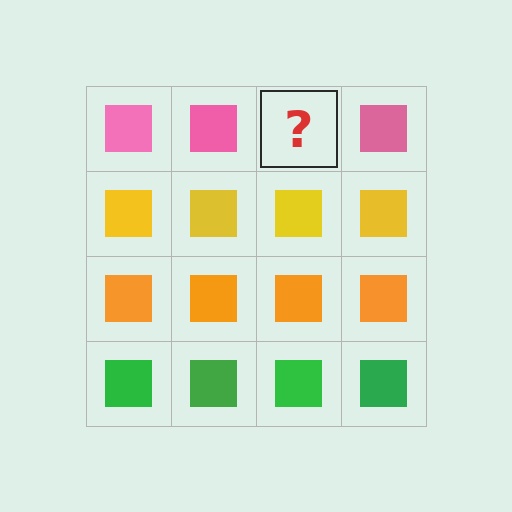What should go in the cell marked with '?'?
The missing cell should contain a pink square.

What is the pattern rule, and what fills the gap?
The rule is that each row has a consistent color. The gap should be filled with a pink square.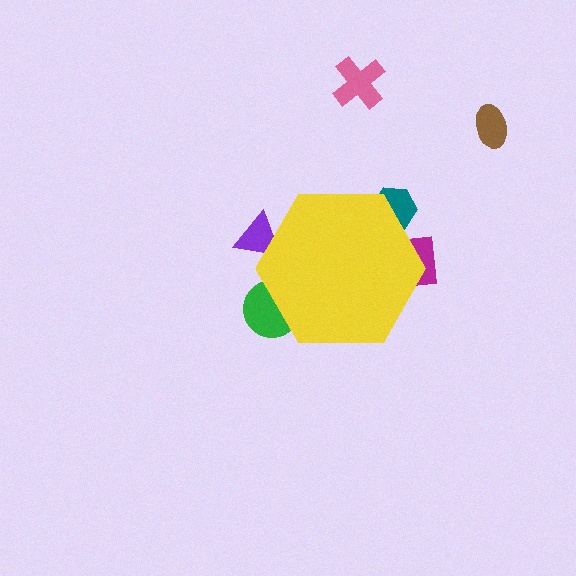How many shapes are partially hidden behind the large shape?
4 shapes are partially hidden.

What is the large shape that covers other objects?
A yellow hexagon.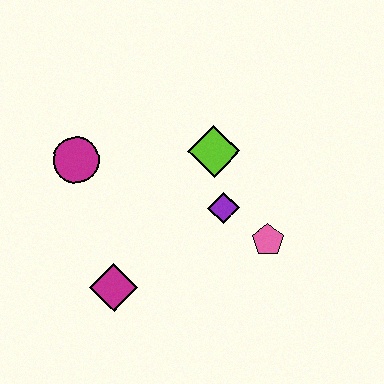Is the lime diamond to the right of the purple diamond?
No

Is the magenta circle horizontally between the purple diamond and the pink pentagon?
No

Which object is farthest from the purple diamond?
The magenta circle is farthest from the purple diamond.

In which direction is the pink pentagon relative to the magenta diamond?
The pink pentagon is to the right of the magenta diamond.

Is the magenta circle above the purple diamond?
Yes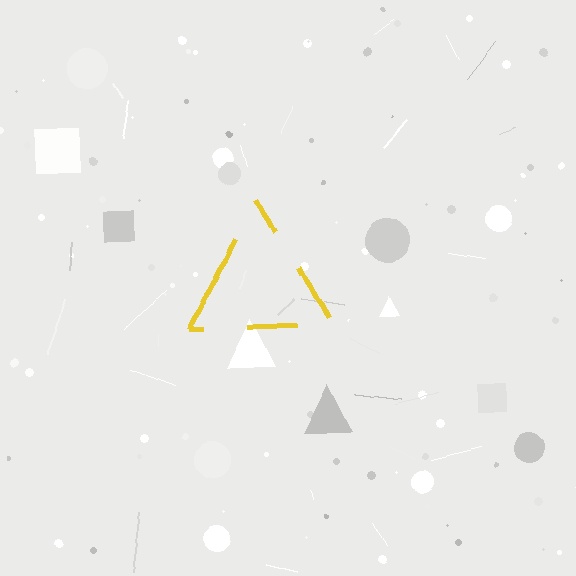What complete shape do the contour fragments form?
The contour fragments form a triangle.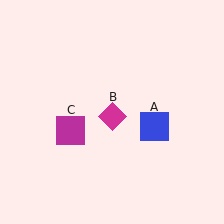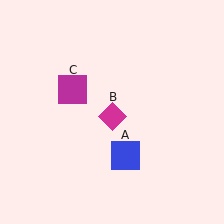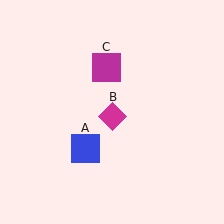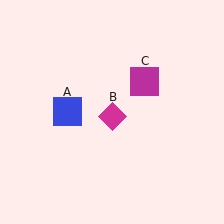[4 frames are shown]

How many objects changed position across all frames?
2 objects changed position: blue square (object A), magenta square (object C).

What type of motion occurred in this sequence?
The blue square (object A), magenta square (object C) rotated clockwise around the center of the scene.